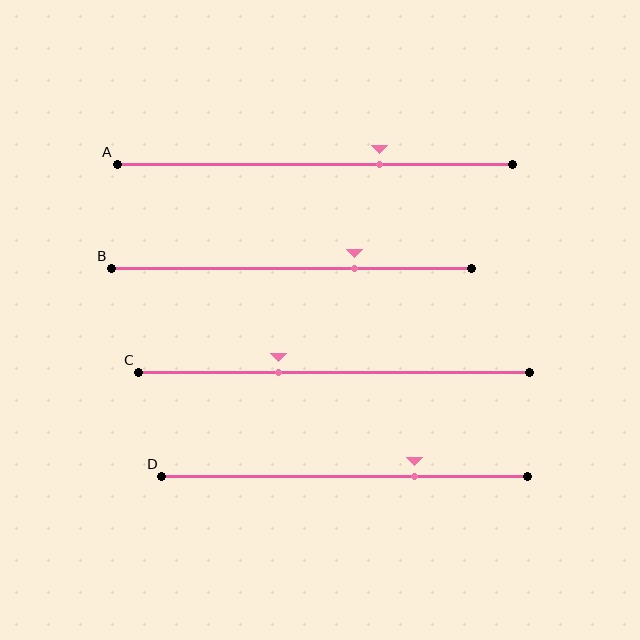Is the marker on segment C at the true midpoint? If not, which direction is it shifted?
No, the marker on segment C is shifted to the left by about 14% of the segment length.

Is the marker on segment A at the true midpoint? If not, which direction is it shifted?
No, the marker on segment A is shifted to the right by about 16% of the segment length.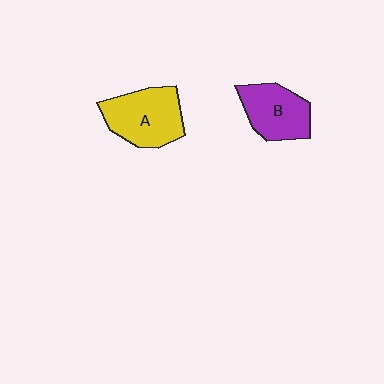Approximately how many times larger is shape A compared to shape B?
Approximately 1.2 times.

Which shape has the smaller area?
Shape B (purple).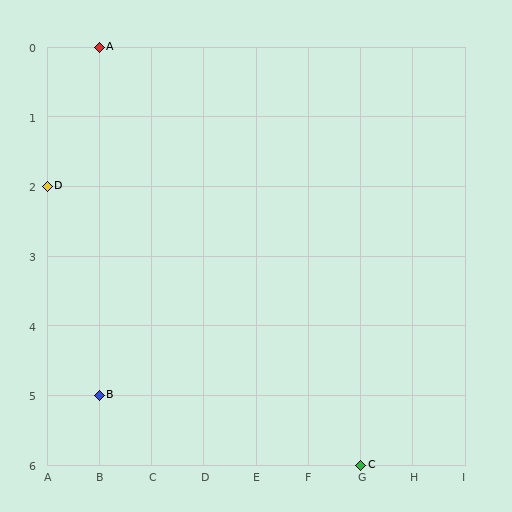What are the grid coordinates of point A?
Point A is at grid coordinates (B, 0).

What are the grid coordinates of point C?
Point C is at grid coordinates (G, 6).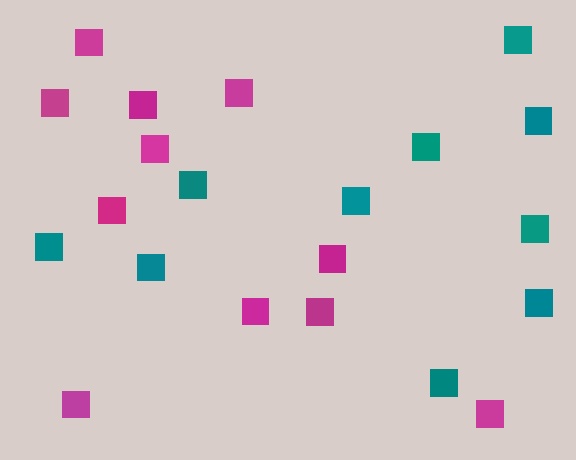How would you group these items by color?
There are 2 groups: one group of teal squares (10) and one group of magenta squares (11).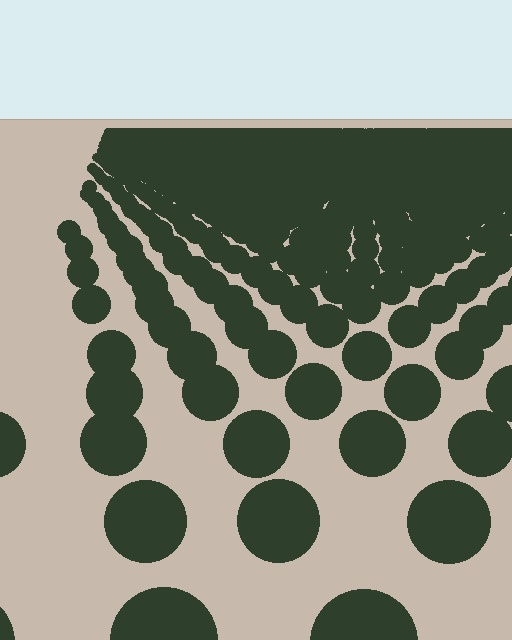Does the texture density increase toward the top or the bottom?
Density increases toward the top.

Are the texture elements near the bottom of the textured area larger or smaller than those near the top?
Larger. Near the bottom, elements are closer to the viewer and appear at a bigger on-screen size.